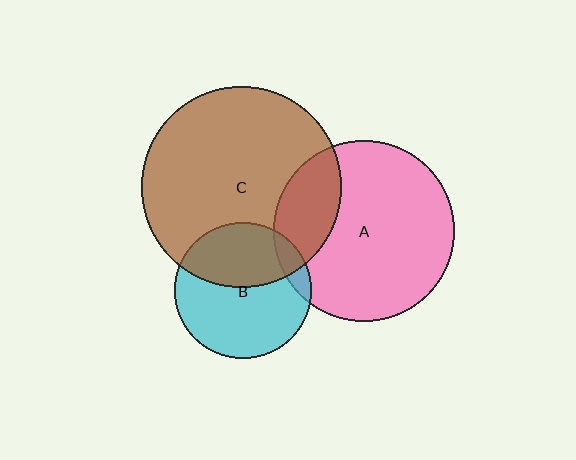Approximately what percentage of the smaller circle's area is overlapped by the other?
Approximately 40%.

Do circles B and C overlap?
Yes.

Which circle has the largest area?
Circle C (brown).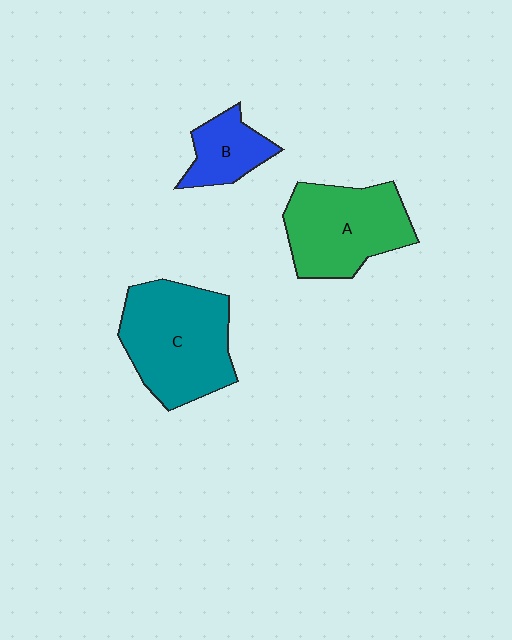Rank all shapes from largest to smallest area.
From largest to smallest: C (teal), A (green), B (blue).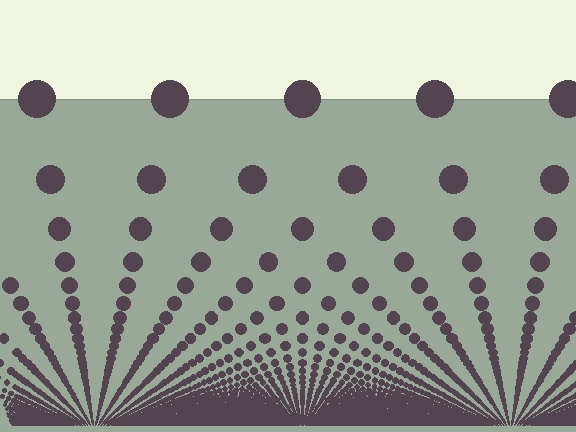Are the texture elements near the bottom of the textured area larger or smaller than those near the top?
Smaller. The gradient is inverted — elements near the bottom are smaller and denser.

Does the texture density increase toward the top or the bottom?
Density increases toward the bottom.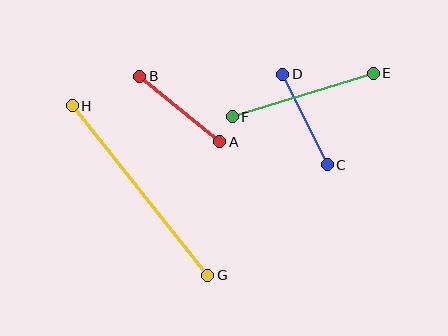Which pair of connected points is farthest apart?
Points G and H are farthest apart.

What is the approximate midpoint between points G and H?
The midpoint is at approximately (140, 191) pixels.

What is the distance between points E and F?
The distance is approximately 148 pixels.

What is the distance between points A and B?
The distance is approximately 103 pixels.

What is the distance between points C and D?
The distance is approximately 101 pixels.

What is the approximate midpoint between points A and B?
The midpoint is at approximately (180, 109) pixels.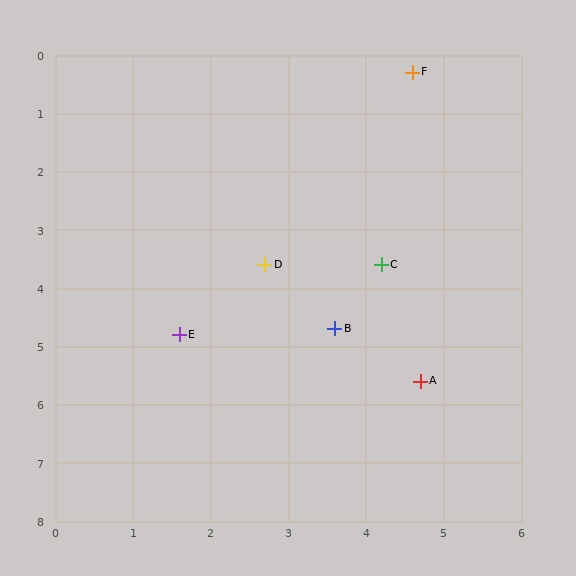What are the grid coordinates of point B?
Point B is at approximately (3.6, 4.7).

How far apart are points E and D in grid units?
Points E and D are about 1.6 grid units apart.